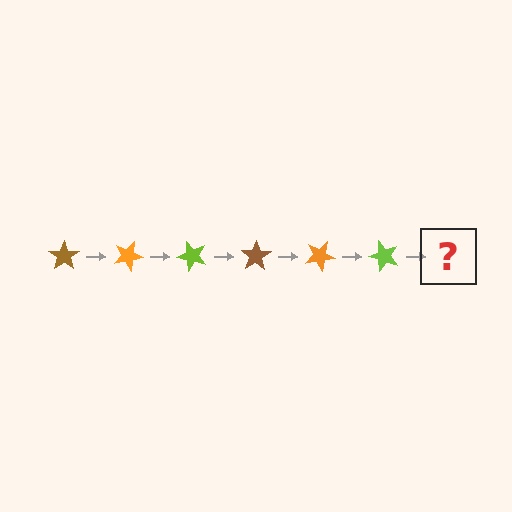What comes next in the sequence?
The next element should be a brown star, rotated 150 degrees from the start.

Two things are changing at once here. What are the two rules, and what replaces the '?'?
The two rules are that it rotates 25 degrees each step and the color cycles through brown, orange, and lime. The '?' should be a brown star, rotated 150 degrees from the start.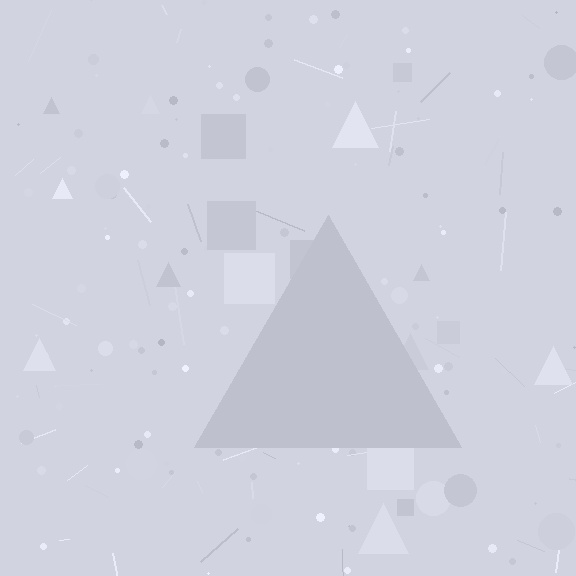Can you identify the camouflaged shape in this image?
The camouflaged shape is a triangle.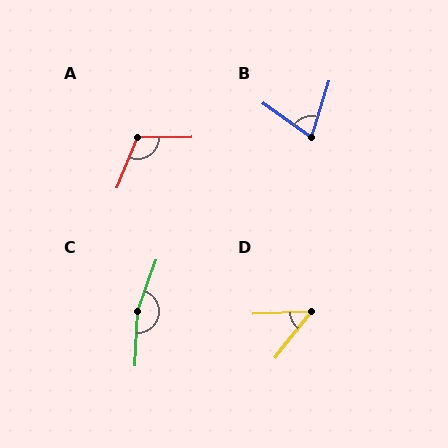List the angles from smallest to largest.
D (49°), B (72°), A (112°), C (163°).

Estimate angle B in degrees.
Approximately 72 degrees.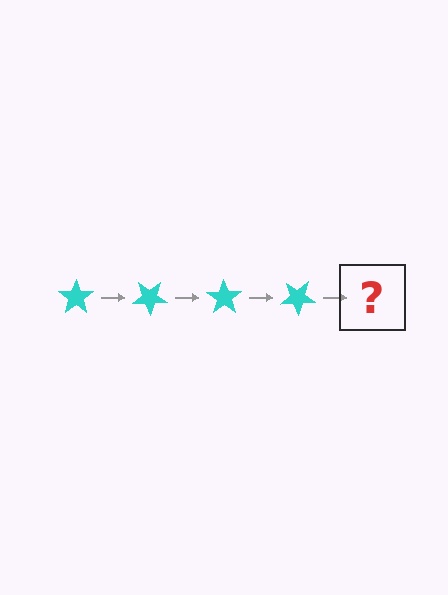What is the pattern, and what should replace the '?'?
The pattern is that the star rotates 35 degrees each step. The '?' should be a cyan star rotated 140 degrees.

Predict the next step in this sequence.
The next step is a cyan star rotated 140 degrees.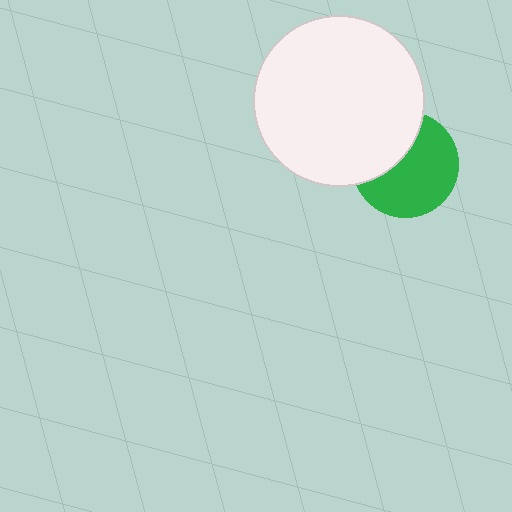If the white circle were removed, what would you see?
You would see the complete green circle.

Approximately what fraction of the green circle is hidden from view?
Roughly 37% of the green circle is hidden behind the white circle.